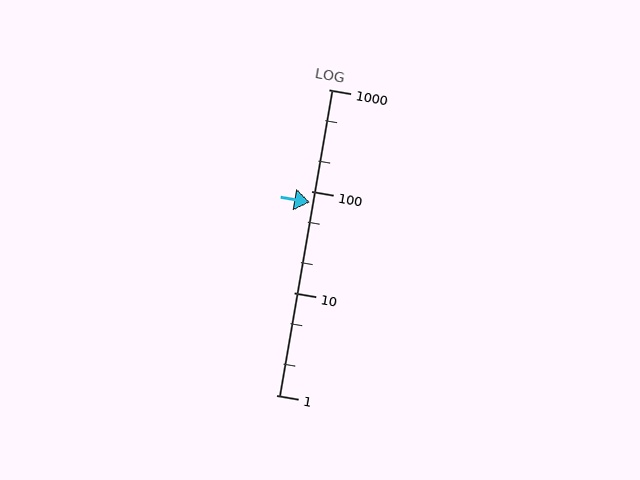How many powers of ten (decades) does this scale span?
The scale spans 3 decades, from 1 to 1000.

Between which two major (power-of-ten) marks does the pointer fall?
The pointer is between 10 and 100.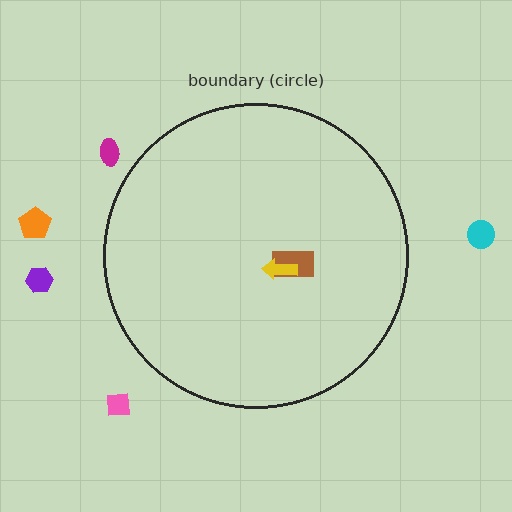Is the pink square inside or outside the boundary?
Outside.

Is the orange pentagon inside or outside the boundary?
Outside.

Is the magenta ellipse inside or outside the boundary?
Outside.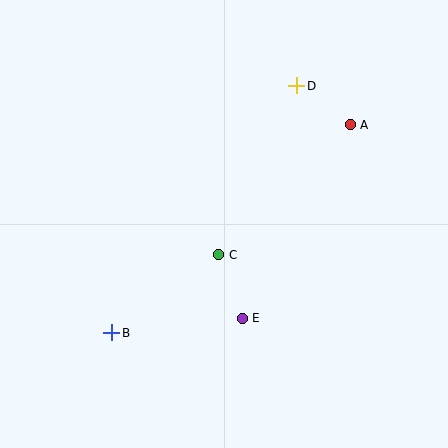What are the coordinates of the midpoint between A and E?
The midpoint between A and E is at (296, 221).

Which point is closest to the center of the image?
Point C at (219, 255) is closest to the center.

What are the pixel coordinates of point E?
Point E is at (242, 318).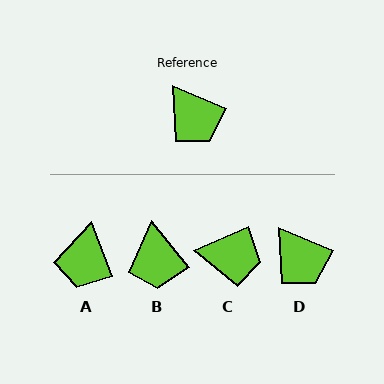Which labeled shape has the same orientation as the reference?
D.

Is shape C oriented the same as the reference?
No, it is off by about 47 degrees.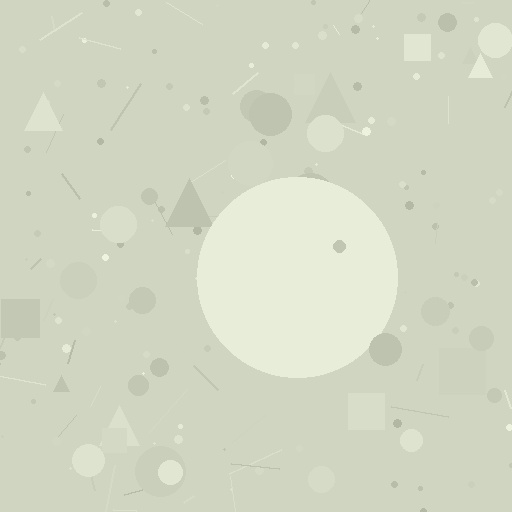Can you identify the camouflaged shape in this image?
The camouflaged shape is a circle.